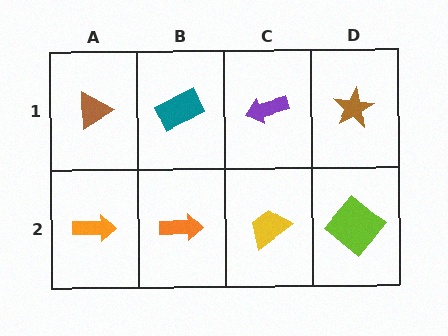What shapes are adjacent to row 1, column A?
An orange arrow (row 2, column A), a teal rectangle (row 1, column B).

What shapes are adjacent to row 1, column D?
A lime diamond (row 2, column D), a purple arrow (row 1, column C).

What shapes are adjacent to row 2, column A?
A brown triangle (row 1, column A), an orange arrow (row 2, column B).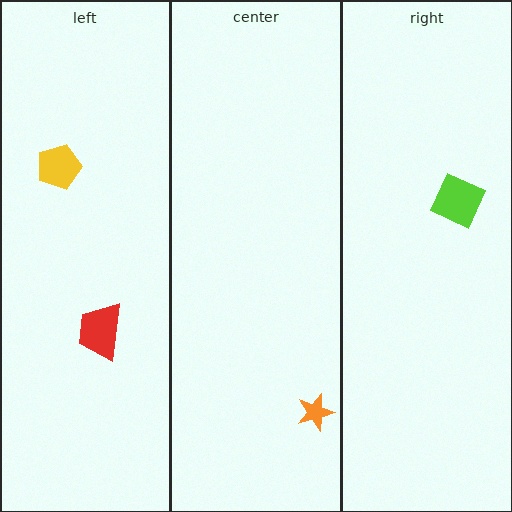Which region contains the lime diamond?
The right region.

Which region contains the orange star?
The center region.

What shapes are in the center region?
The orange star.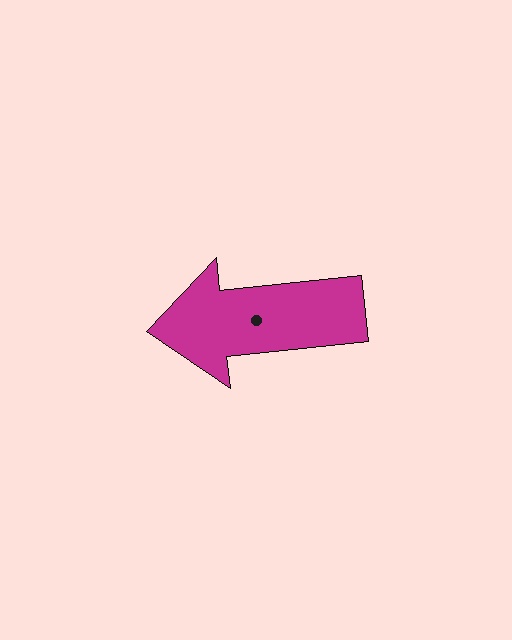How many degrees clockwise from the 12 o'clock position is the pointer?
Approximately 264 degrees.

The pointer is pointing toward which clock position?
Roughly 9 o'clock.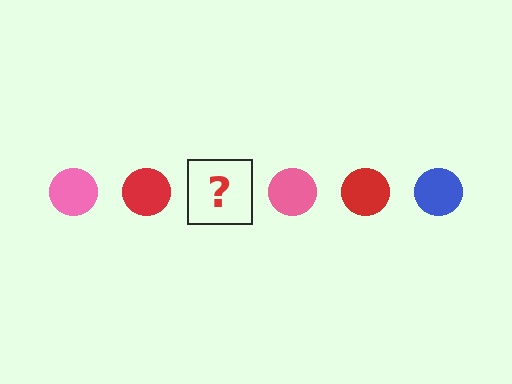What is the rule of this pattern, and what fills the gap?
The rule is that the pattern cycles through pink, red, blue circles. The gap should be filled with a blue circle.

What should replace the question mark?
The question mark should be replaced with a blue circle.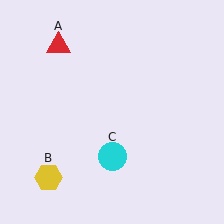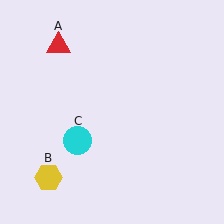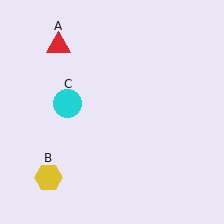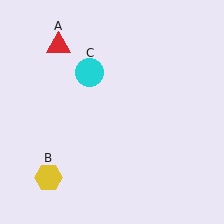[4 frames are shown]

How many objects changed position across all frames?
1 object changed position: cyan circle (object C).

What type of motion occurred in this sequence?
The cyan circle (object C) rotated clockwise around the center of the scene.